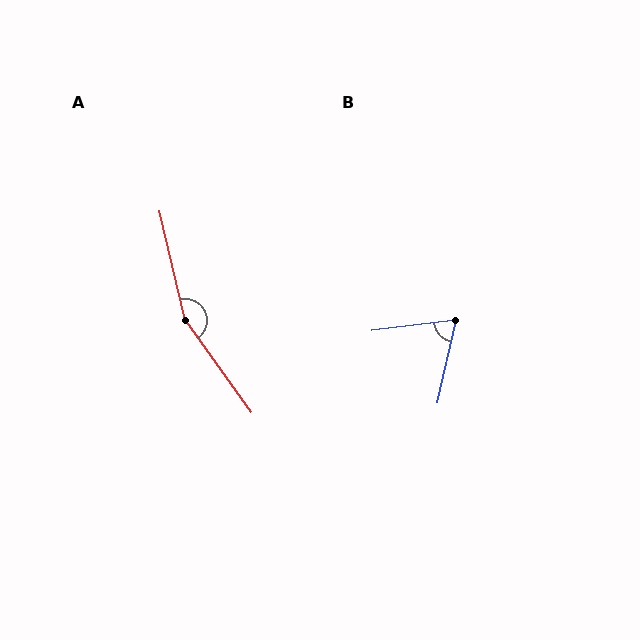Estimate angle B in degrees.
Approximately 71 degrees.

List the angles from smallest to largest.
B (71°), A (157°).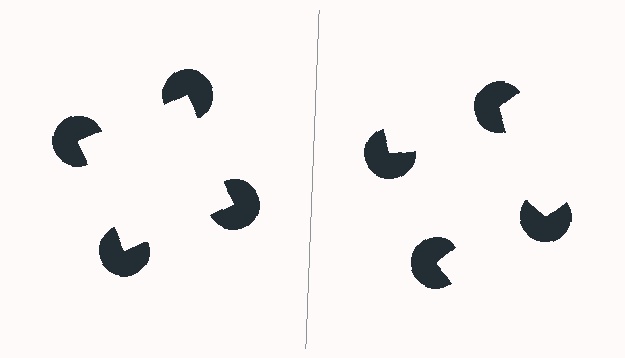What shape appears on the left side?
An illusory square.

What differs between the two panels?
The pac-man discs are positioned identically on both sides; only the wedge orientations differ. On the left they align to a square; on the right they are misaligned.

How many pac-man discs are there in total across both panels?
8 — 4 on each side.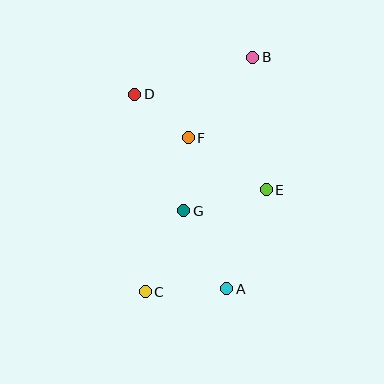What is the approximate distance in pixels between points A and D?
The distance between A and D is approximately 215 pixels.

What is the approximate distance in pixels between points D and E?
The distance between D and E is approximately 163 pixels.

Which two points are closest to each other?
Points D and F are closest to each other.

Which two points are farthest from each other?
Points B and C are farthest from each other.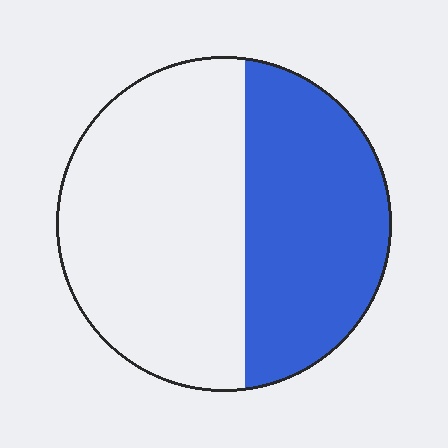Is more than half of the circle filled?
No.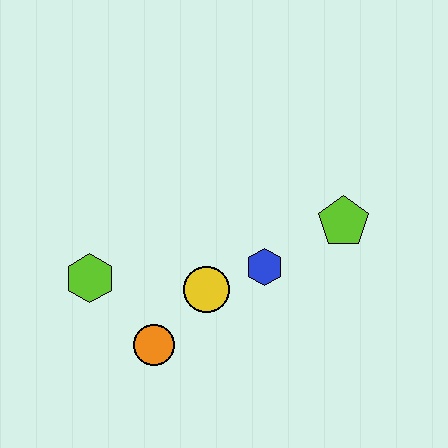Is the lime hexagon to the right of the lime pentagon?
No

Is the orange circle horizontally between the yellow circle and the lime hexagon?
Yes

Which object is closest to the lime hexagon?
The orange circle is closest to the lime hexagon.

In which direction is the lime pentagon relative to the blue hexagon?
The lime pentagon is to the right of the blue hexagon.